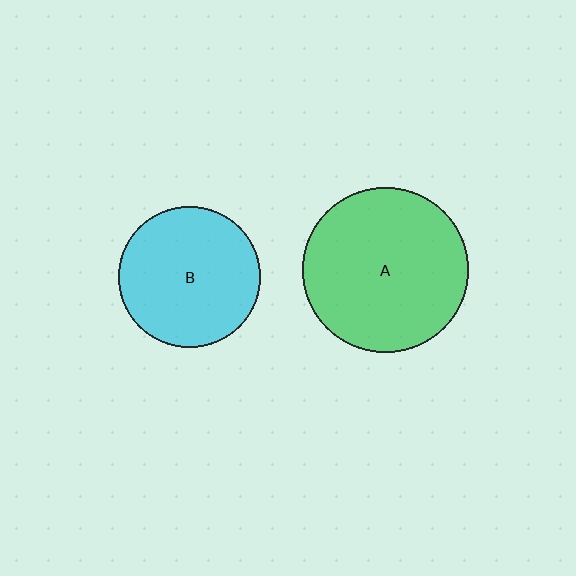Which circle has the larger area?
Circle A (green).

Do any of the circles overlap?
No, none of the circles overlap.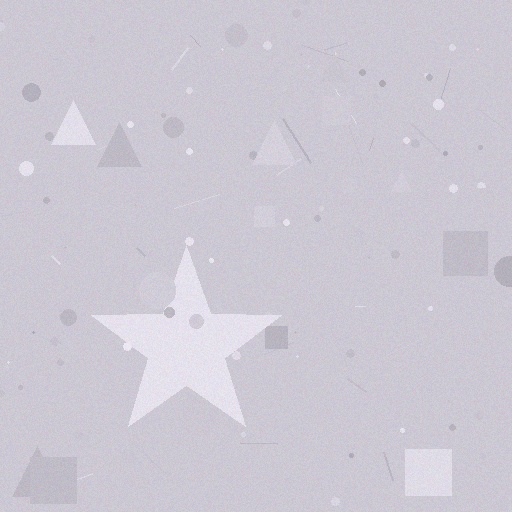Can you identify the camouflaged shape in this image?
The camouflaged shape is a star.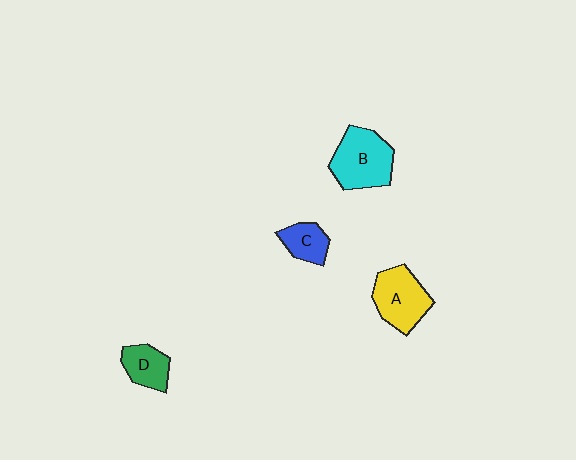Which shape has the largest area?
Shape B (cyan).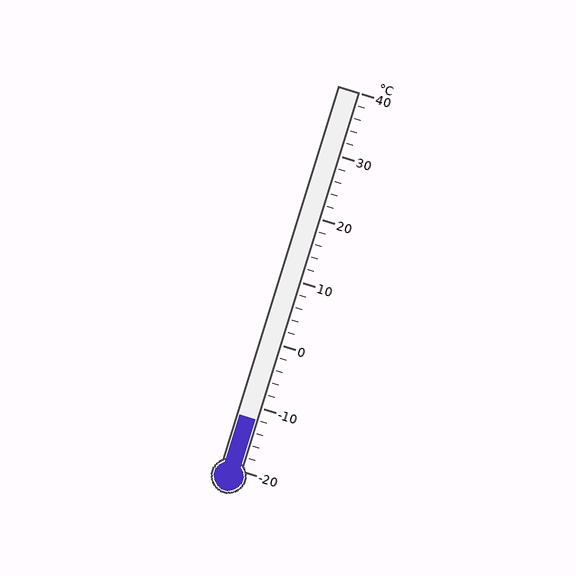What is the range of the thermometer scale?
The thermometer scale ranges from -20°C to 40°C.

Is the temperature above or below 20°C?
The temperature is below 20°C.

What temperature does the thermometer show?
The thermometer shows approximately -12°C.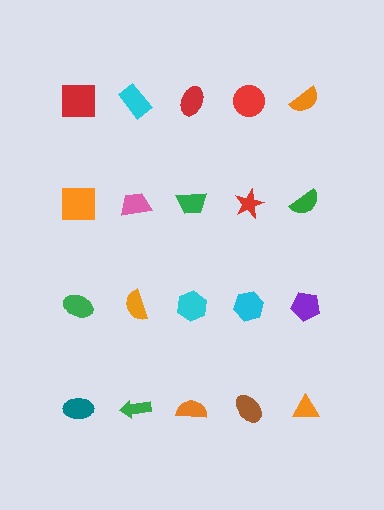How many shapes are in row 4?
5 shapes.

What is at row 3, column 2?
An orange semicircle.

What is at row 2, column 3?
A green trapezoid.